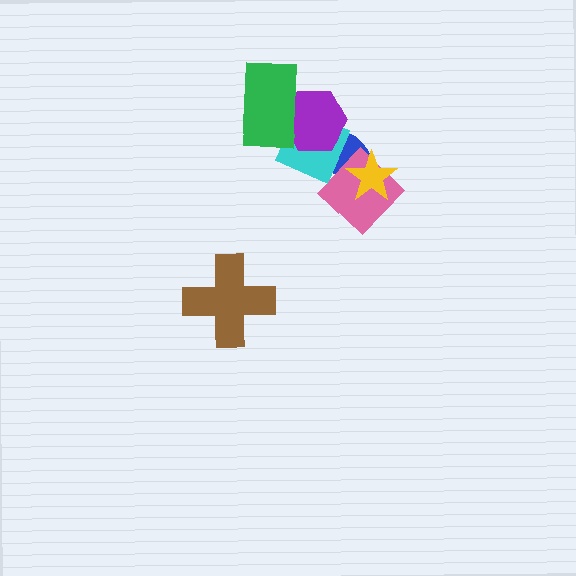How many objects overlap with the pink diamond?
2 objects overlap with the pink diamond.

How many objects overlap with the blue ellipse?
4 objects overlap with the blue ellipse.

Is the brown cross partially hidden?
No, no other shape covers it.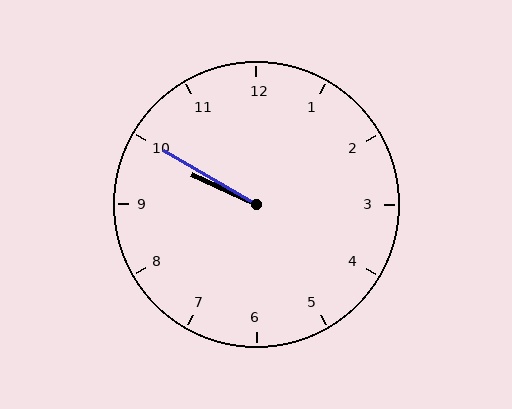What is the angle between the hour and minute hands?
Approximately 5 degrees.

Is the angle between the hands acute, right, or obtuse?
It is acute.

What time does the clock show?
9:50.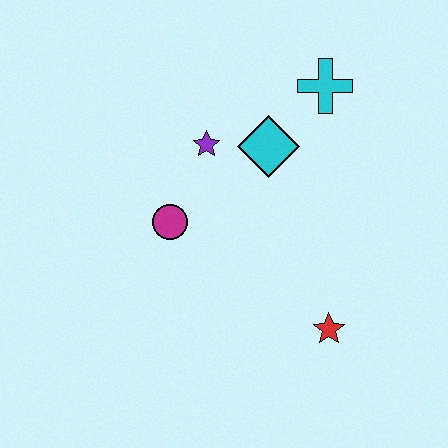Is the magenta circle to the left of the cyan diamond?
Yes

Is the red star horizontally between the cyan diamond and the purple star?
No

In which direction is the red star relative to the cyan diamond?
The red star is below the cyan diamond.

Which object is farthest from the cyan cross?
The red star is farthest from the cyan cross.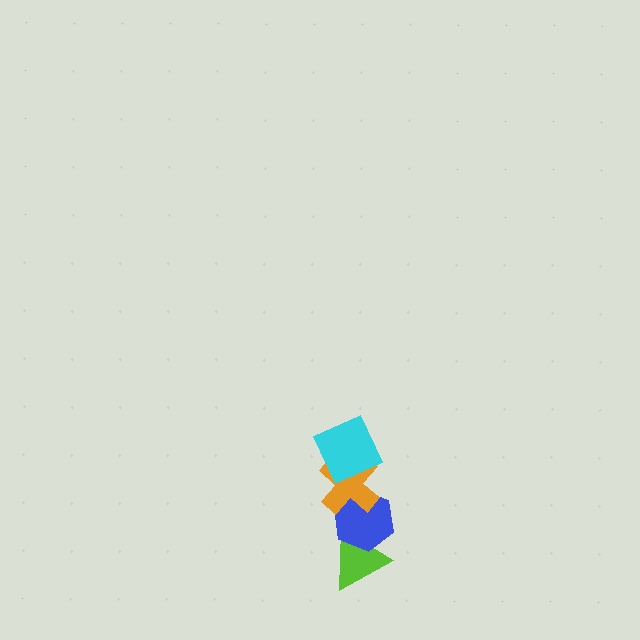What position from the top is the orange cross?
The orange cross is 2nd from the top.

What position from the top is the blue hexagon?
The blue hexagon is 3rd from the top.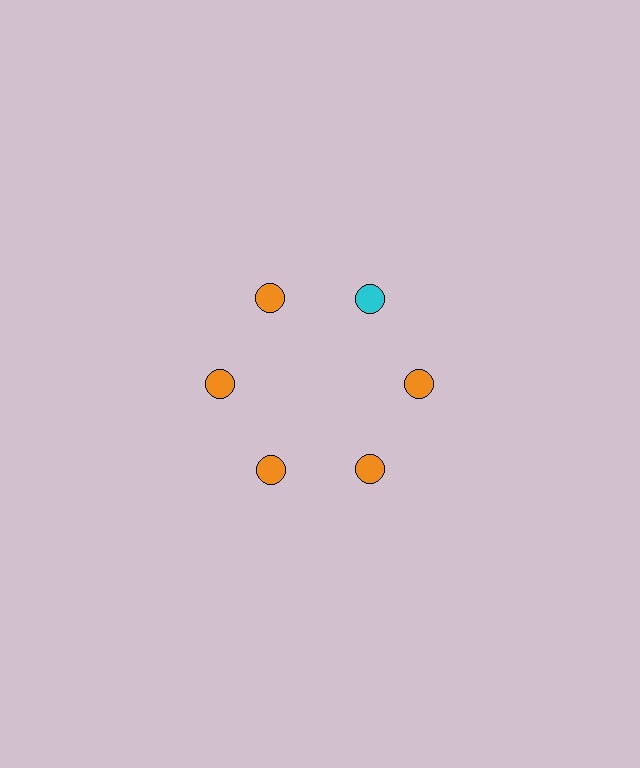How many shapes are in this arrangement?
There are 6 shapes arranged in a ring pattern.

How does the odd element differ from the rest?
It has a different color: cyan instead of orange.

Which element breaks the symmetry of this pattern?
The cyan circle at roughly the 1 o'clock position breaks the symmetry. All other shapes are orange circles.